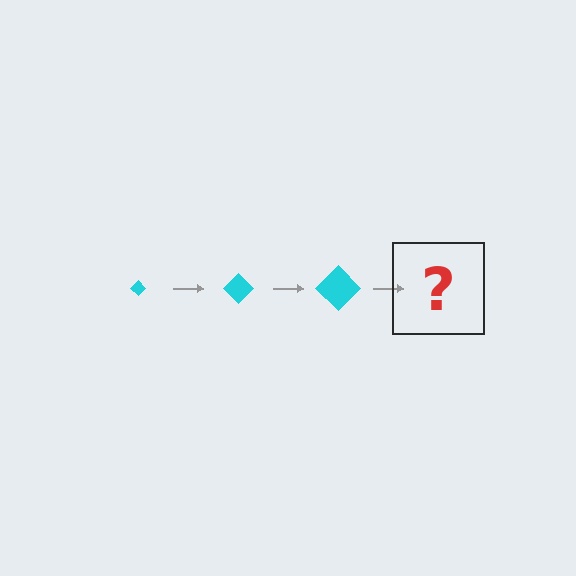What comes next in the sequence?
The next element should be a cyan diamond, larger than the previous one.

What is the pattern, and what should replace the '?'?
The pattern is that the diamond gets progressively larger each step. The '?' should be a cyan diamond, larger than the previous one.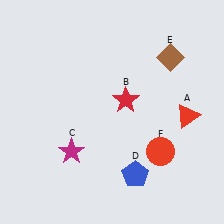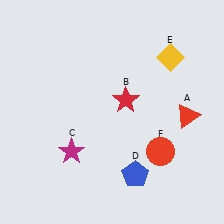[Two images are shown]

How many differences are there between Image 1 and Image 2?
There is 1 difference between the two images.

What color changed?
The diamond (E) changed from brown in Image 1 to yellow in Image 2.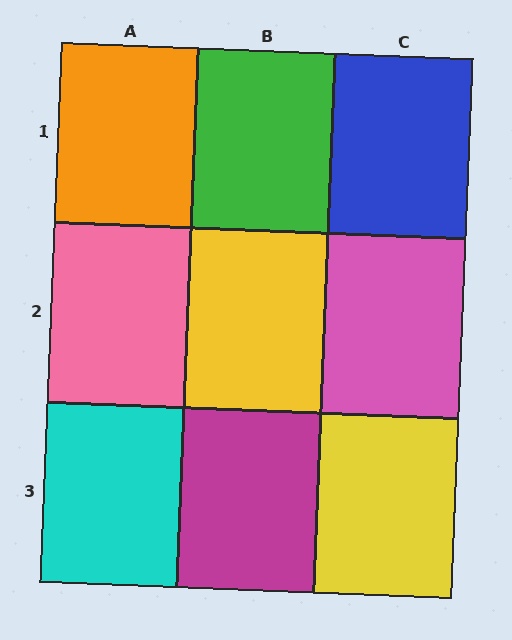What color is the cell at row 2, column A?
Pink.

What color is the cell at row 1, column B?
Green.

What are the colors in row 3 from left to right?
Cyan, magenta, yellow.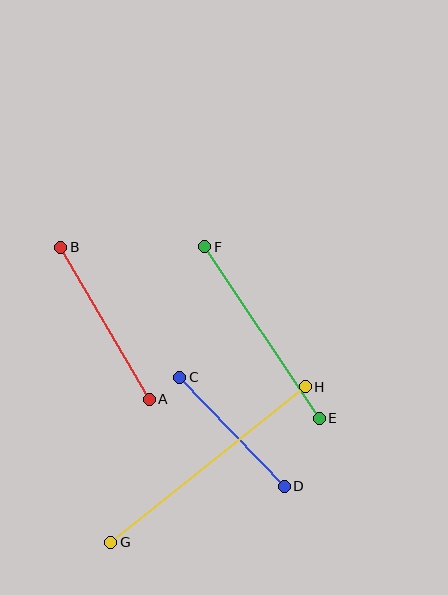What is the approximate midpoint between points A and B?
The midpoint is at approximately (105, 323) pixels.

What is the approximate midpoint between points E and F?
The midpoint is at approximately (262, 333) pixels.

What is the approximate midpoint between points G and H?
The midpoint is at approximately (208, 464) pixels.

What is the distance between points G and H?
The distance is approximately 249 pixels.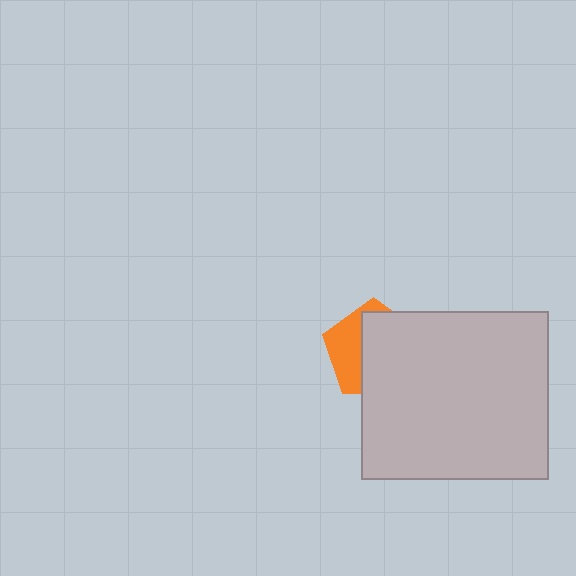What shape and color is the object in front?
The object in front is a light gray rectangle.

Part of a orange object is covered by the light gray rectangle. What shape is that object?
It is a pentagon.